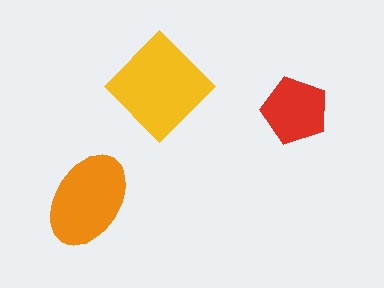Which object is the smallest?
The red pentagon.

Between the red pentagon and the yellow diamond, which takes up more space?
The yellow diamond.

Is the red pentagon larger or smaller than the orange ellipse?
Smaller.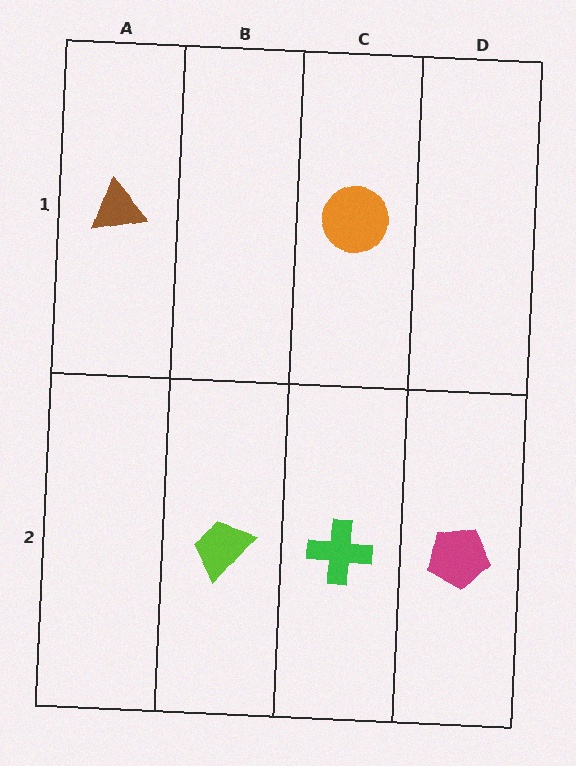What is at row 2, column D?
A magenta pentagon.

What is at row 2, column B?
A lime trapezoid.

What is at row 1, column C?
An orange circle.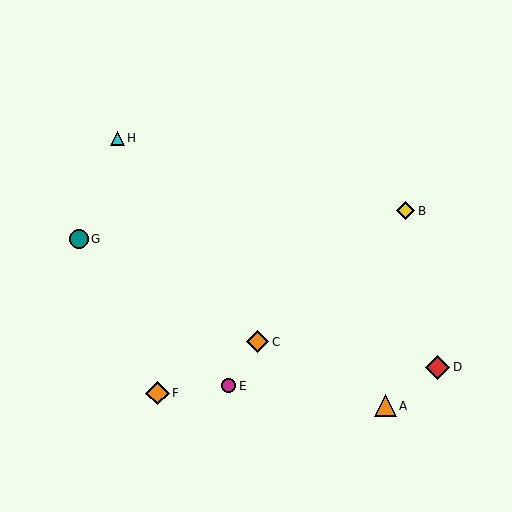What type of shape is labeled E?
Shape E is a magenta circle.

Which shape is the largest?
The red diamond (labeled D) is the largest.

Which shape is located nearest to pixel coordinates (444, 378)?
The red diamond (labeled D) at (438, 367) is nearest to that location.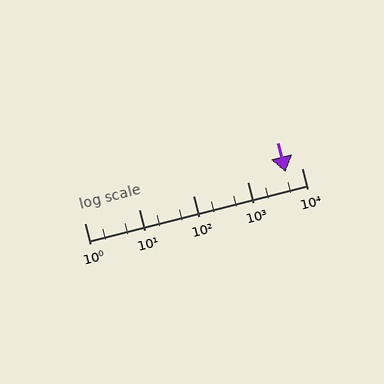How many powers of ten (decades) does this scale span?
The scale spans 4 decades, from 1 to 10000.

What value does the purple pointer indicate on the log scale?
The pointer indicates approximately 5100.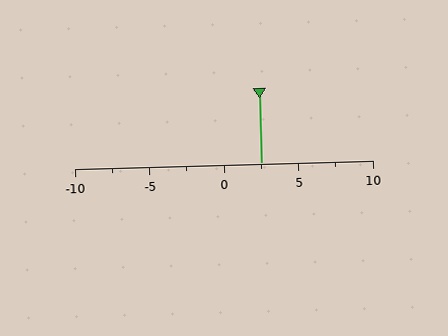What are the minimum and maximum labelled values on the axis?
The axis runs from -10 to 10.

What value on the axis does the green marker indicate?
The marker indicates approximately 2.5.